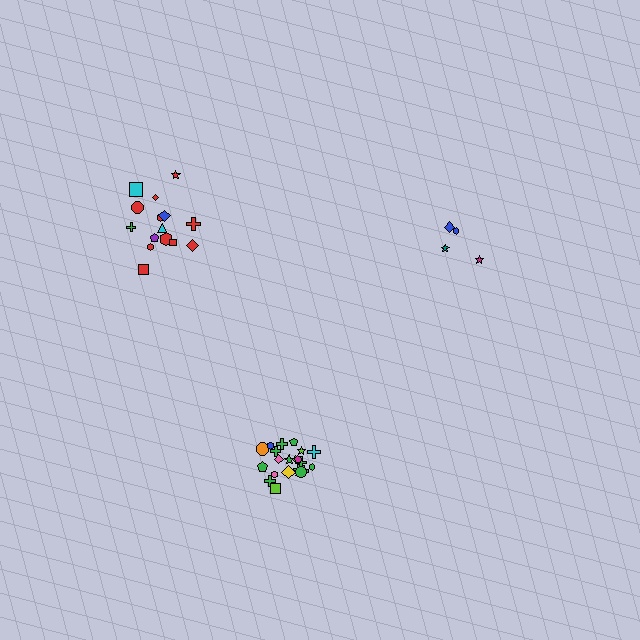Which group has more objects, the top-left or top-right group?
The top-left group.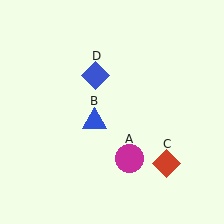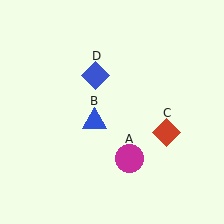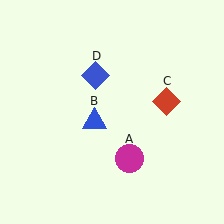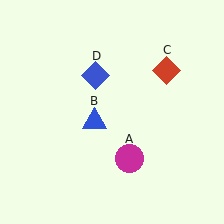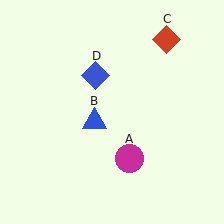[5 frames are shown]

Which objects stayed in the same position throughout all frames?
Magenta circle (object A) and blue triangle (object B) and blue diamond (object D) remained stationary.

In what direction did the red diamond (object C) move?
The red diamond (object C) moved up.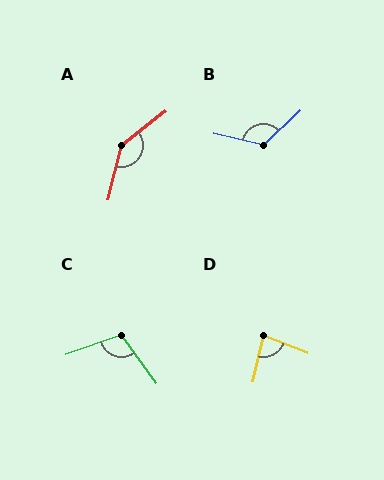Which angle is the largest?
A, at approximately 141 degrees.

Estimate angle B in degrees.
Approximately 123 degrees.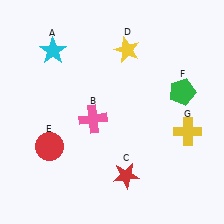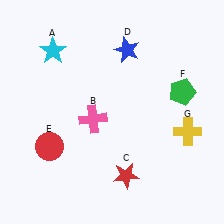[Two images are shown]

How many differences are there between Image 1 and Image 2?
There is 1 difference between the two images.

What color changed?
The star (D) changed from yellow in Image 1 to blue in Image 2.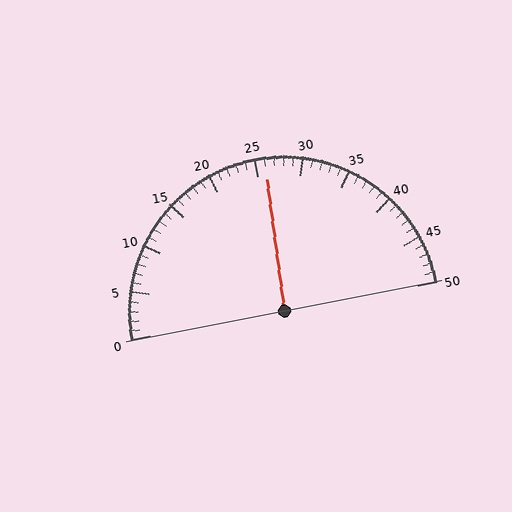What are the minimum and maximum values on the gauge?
The gauge ranges from 0 to 50.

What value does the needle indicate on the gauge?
The needle indicates approximately 26.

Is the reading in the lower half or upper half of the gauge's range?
The reading is in the upper half of the range (0 to 50).